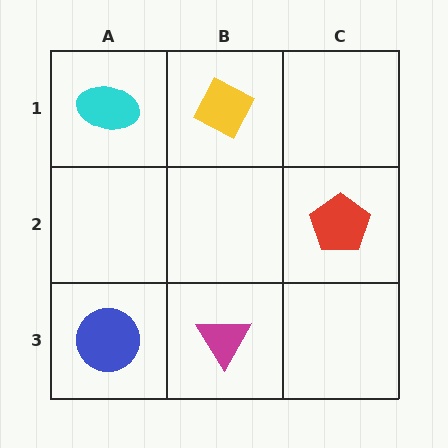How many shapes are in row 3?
2 shapes.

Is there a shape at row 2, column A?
No, that cell is empty.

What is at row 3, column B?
A magenta triangle.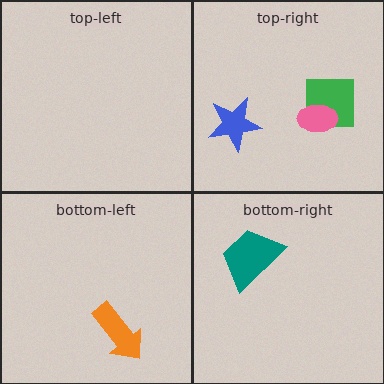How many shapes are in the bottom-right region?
1.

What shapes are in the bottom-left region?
The orange arrow.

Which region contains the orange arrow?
The bottom-left region.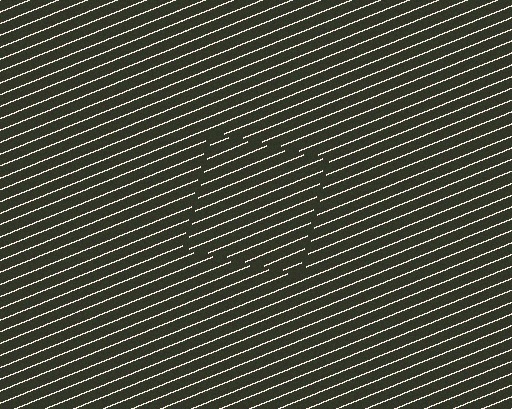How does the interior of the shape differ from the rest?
The interior of the shape contains the same grating, shifted by half a period — the contour is defined by the phase discontinuity where line-ends from the inner and outer gratings abut.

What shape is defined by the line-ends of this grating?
An illusory square. The interior of the shape contains the same grating, shifted by half a period — the contour is defined by the phase discontinuity where line-ends from the inner and outer gratings abut.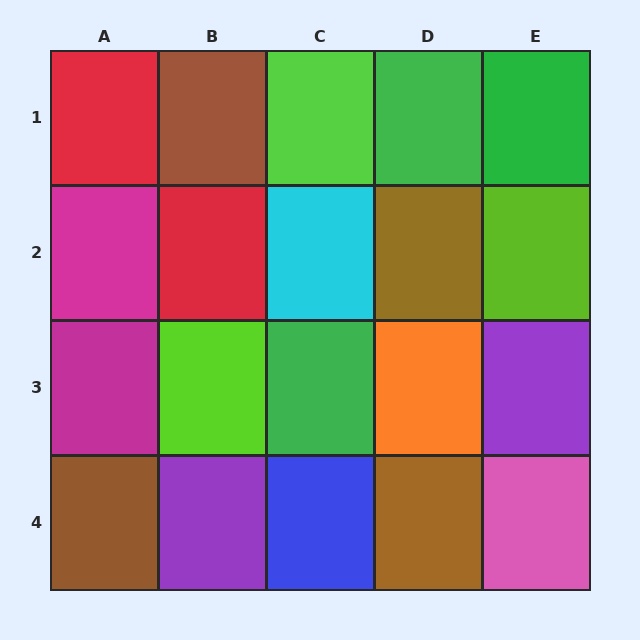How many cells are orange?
1 cell is orange.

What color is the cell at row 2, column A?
Magenta.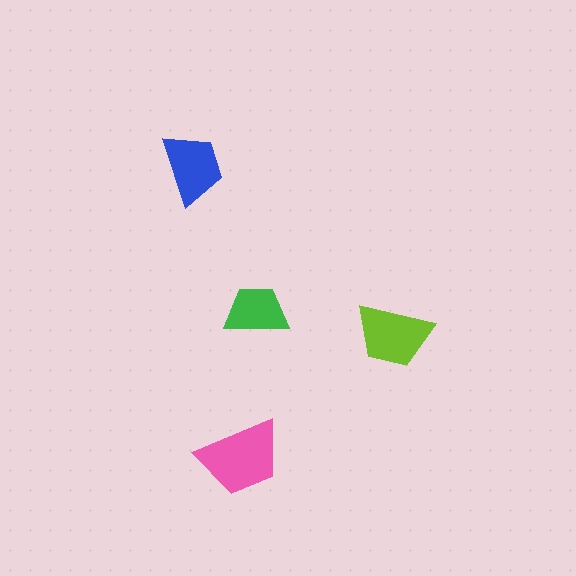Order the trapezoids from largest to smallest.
the pink one, the lime one, the blue one, the green one.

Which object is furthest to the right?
The lime trapezoid is rightmost.